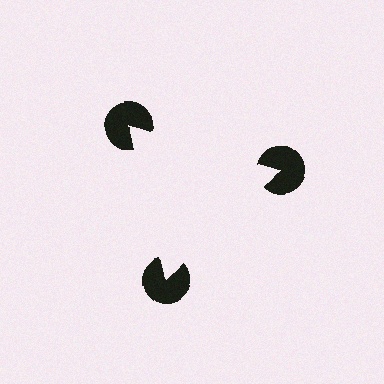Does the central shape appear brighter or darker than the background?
It typically appears slightly brighter than the background, even though no actual brightness change is drawn.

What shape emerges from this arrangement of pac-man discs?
An illusory triangle — its edges are inferred from the aligned wedge cuts in the pac-man discs, not physically drawn.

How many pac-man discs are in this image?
There are 3 — one at each vertex of the illusory triangle.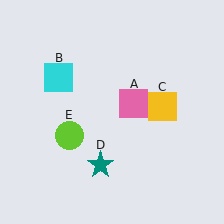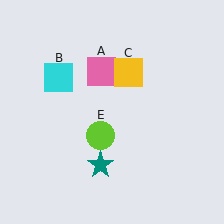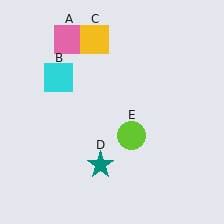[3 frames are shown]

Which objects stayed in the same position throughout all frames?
Cyan square (object B) and teal star (object D) remained stationary.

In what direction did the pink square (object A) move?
The pink square (object A) moved up and to the left.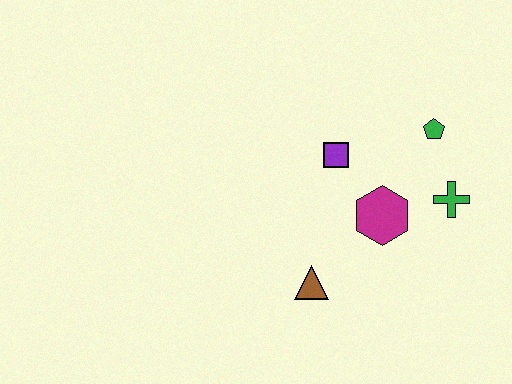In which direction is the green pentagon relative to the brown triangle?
The green pentagon is above the brown triangle.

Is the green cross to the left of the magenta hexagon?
No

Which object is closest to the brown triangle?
The magenta hexagon is closest to the brown triangle.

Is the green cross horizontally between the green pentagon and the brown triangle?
No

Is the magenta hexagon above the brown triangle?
Yes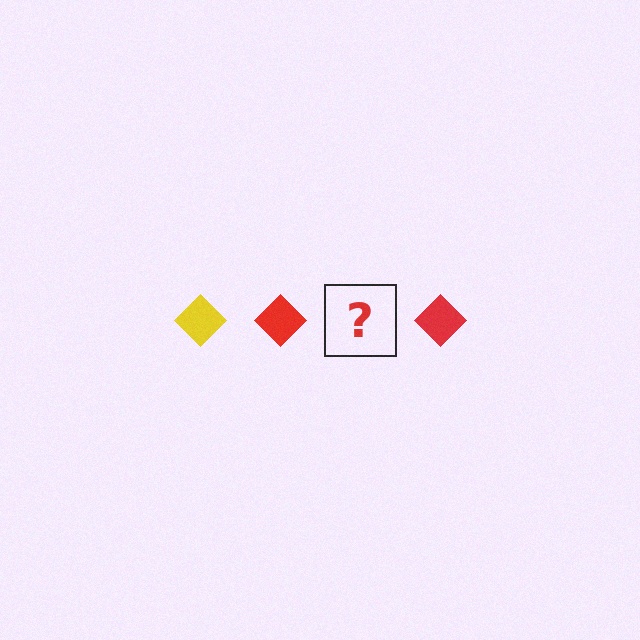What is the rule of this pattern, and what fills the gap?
The rule is that the pattern cycles through yellow, red diamonds. The gap should be filled with a yellow diamond.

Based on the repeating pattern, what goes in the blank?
The blank should be a yellow diamond.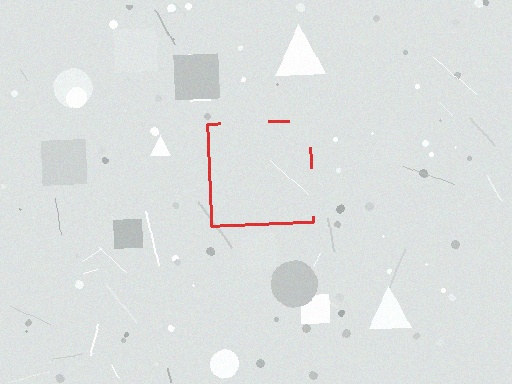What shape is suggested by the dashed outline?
The dashed outline suggests a square.